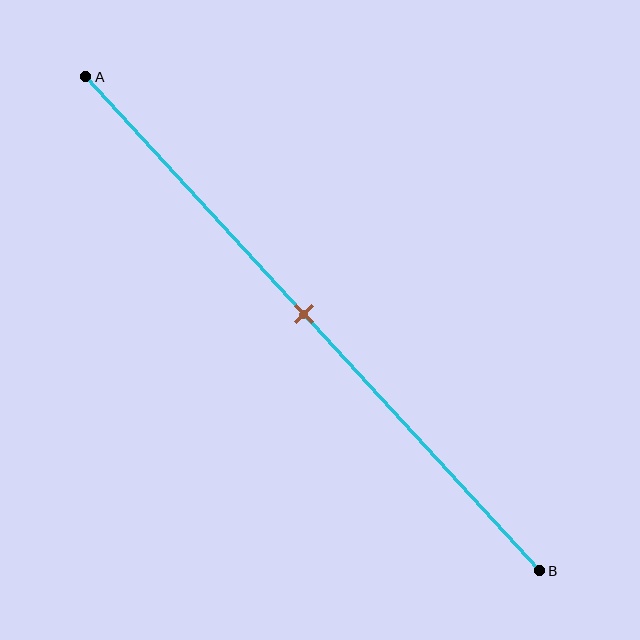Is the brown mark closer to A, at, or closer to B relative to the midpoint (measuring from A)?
The brown mark is approximately at the midpoint of segment AB.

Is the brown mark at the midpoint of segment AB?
Yes, the mark is approximately at the midpoint.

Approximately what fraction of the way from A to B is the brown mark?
The brown mark is approximately 50% of the way from A to B.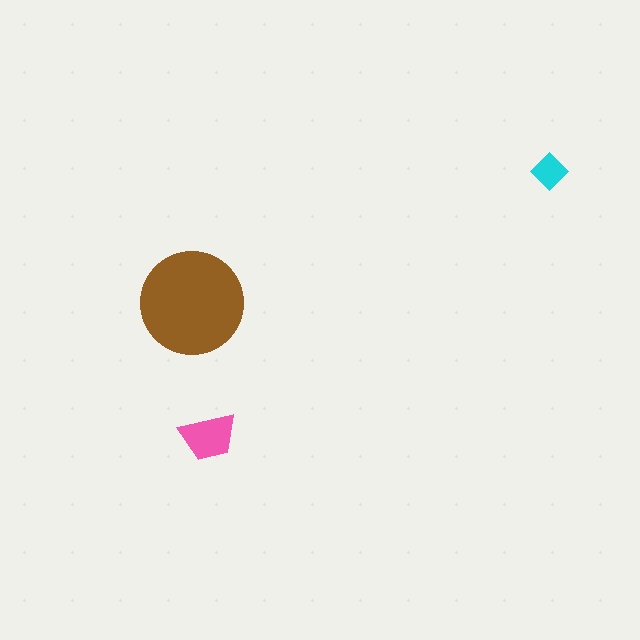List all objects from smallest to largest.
The cyan diamond, the pink trapezoid, the brown circle.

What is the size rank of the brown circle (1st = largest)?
1st.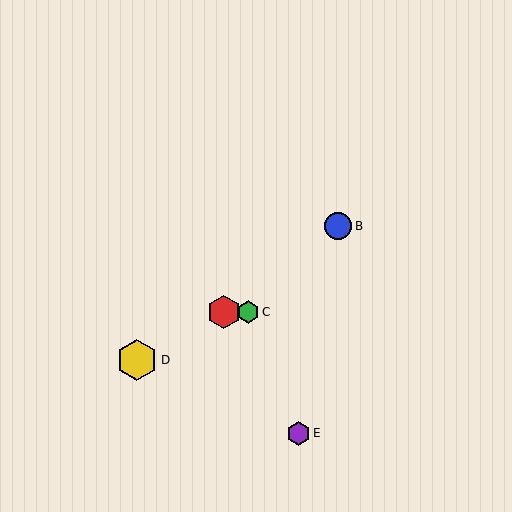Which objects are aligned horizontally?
Objects A, C are aligned horizontally.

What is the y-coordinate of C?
Object C is at y≈312.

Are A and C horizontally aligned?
Yes, both are at y≈312.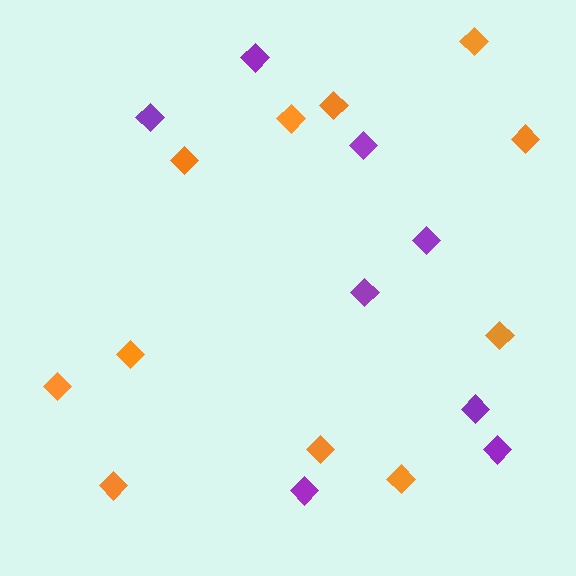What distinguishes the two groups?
There are 2 groups: one group of purple diamonds (8) and one group of orange diamonds (11).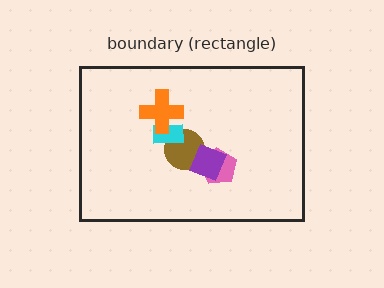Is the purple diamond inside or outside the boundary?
Inside.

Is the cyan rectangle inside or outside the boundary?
Inside.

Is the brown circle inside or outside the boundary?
Inside.